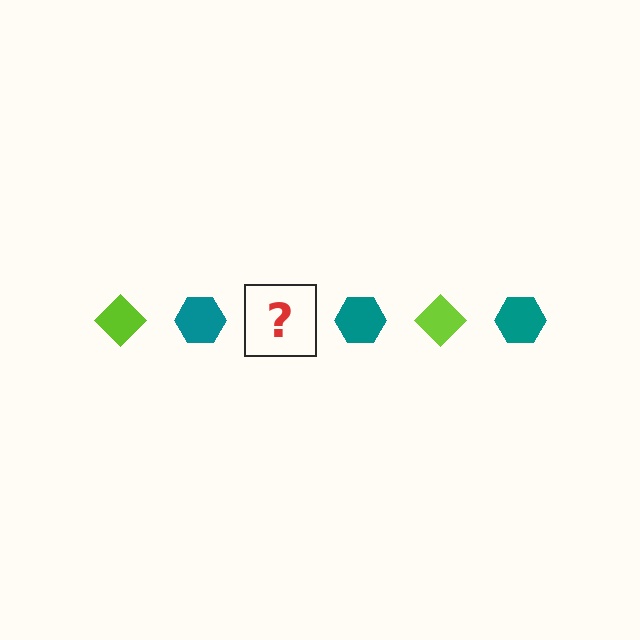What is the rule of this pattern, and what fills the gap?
The rule is that the pattern alternates between lime diamond and teal hexagon. The gap should be filled with a lime diamond.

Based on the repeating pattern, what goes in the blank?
The blank should be a lime diamond.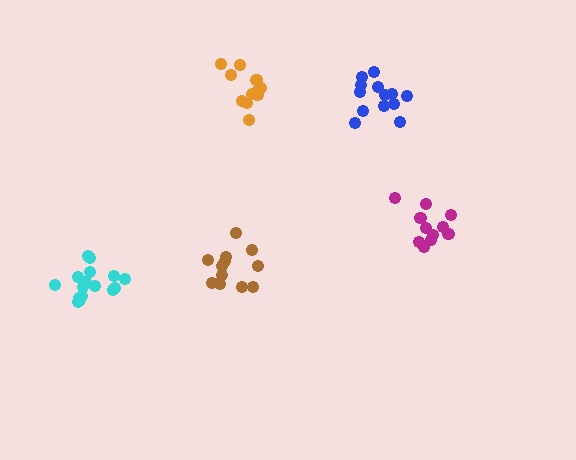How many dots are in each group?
Group 1: 13 dots, Group 2: 11 dots, Group 3: 13 dots, Group 4: 16 dots, Group 5: 11 dots (64 total).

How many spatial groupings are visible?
There are 5 spatial groupings.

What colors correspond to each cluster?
The clusters are colored: brown, orange, blue, cyan, magenta.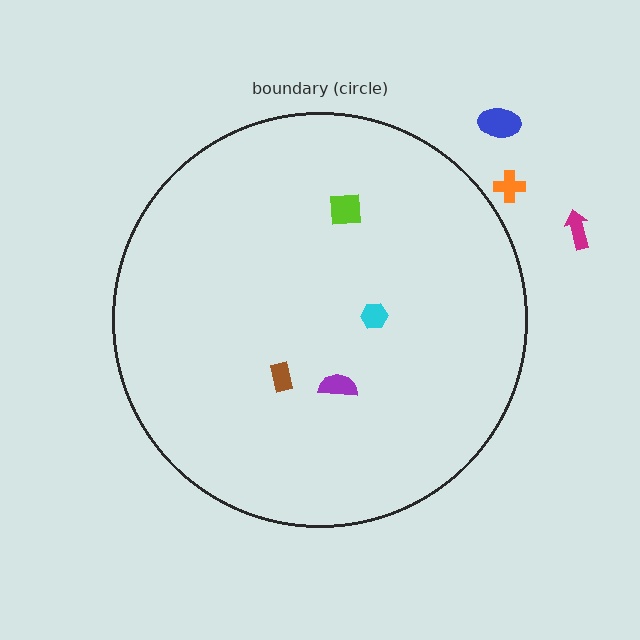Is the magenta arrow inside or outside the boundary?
Outside.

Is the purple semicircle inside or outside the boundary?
Inside.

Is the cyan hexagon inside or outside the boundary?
Inside.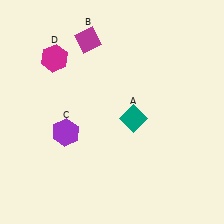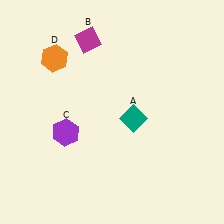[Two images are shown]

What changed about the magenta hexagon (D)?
In Image 1, D is magenta. In Image 2, it changed to orange.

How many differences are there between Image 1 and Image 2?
There is 1 difference between the two images.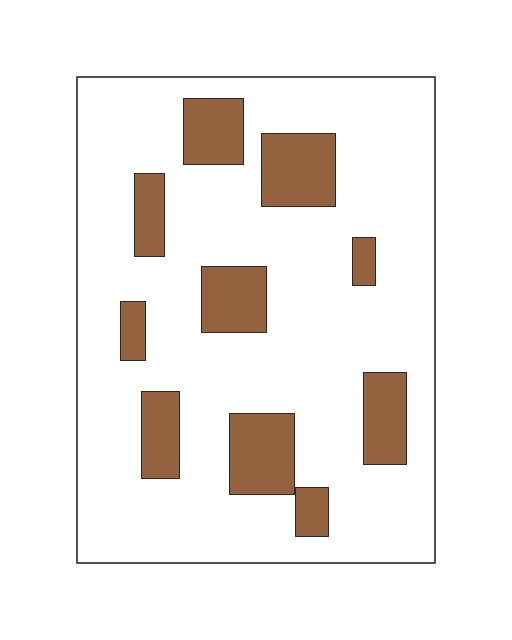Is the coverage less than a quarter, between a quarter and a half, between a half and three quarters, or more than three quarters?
Less than a quarter.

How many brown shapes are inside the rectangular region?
10.